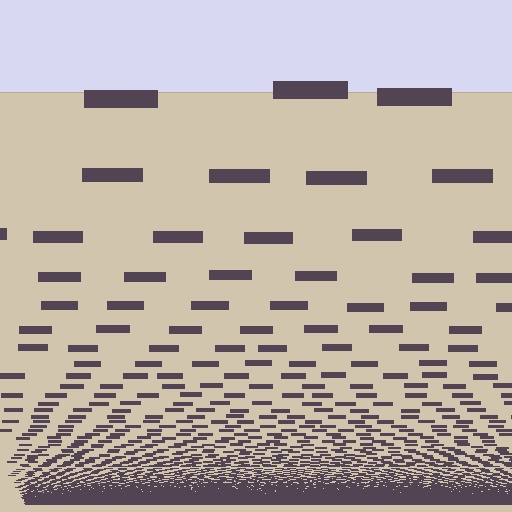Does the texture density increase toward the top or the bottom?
Density increases toward the bottom.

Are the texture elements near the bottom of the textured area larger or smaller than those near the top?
Smaller. The gradient is inverted — elements near the bottom are smaller and denser.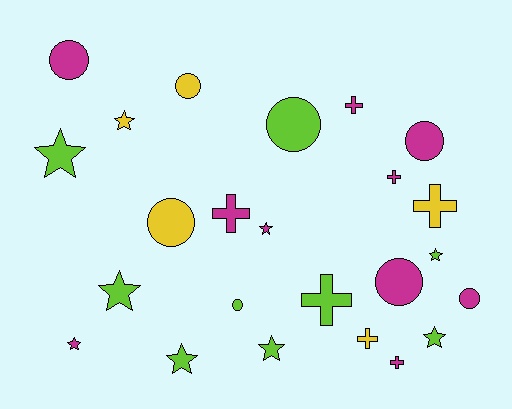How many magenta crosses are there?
There are 4 magenta crosses.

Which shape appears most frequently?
Star, with 9 objects.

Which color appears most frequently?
Magenta, with 10 objects.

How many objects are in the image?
There are 24 objects.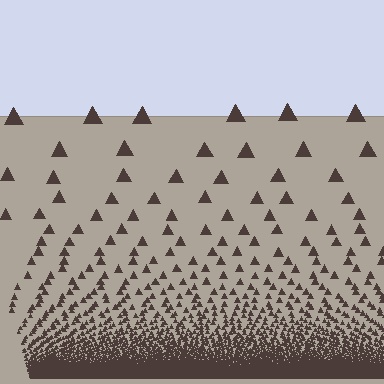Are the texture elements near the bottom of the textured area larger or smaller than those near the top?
Smaller. The gradient is inverted — elements near the bottom are smaller and denser.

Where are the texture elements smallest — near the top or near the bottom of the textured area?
Near the bottom.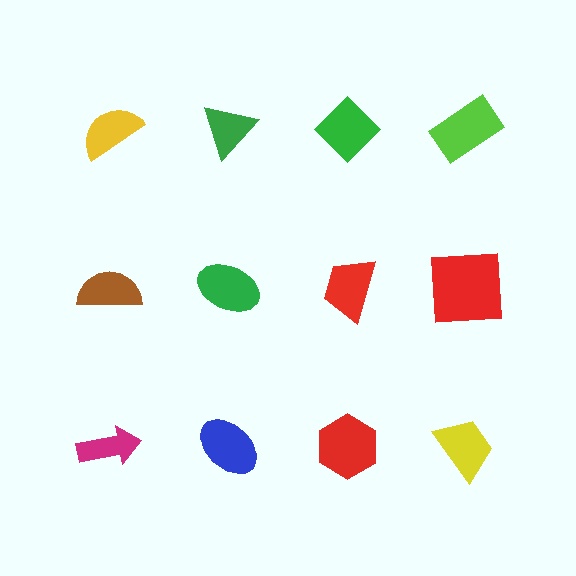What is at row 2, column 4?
A red square.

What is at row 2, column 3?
A red trapezoid.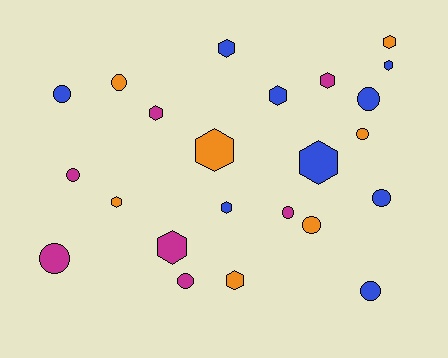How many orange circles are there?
There are 3 orange circles.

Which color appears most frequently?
Blue, with 9 objects.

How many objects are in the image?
There are 23 objects.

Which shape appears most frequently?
Hexagon, with 12 objects.